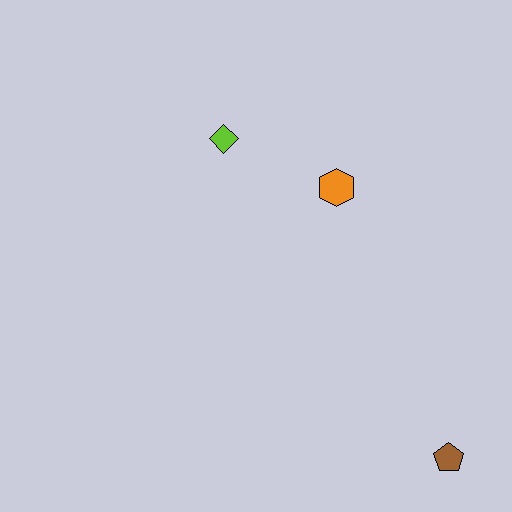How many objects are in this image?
There are 3 objects.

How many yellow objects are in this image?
There are no yellow objects.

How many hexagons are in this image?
There is 1 hexagon.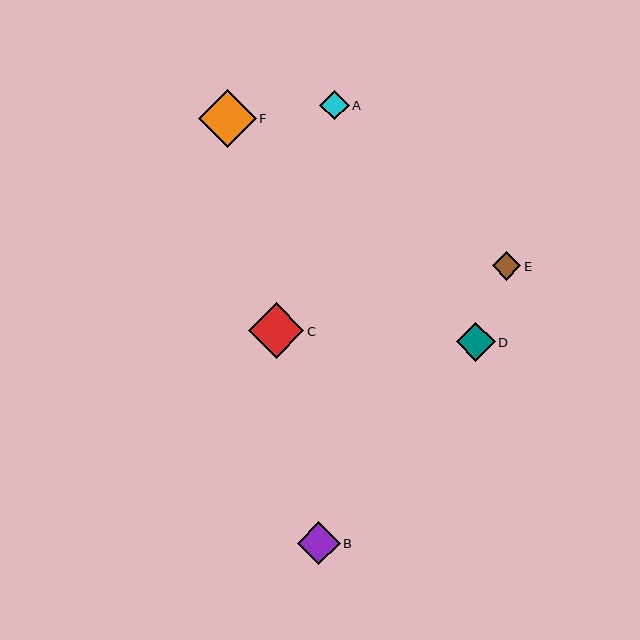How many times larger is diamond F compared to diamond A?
Diamond F is approximately 2.0 times the size of diamond A.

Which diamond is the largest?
Diamond F is the largest with a size of approximately 58 pixels.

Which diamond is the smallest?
Diamond E is the smallest with a size of approximately 28 pixels.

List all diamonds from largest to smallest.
From largest to smallest: F, C, B, D, A, E.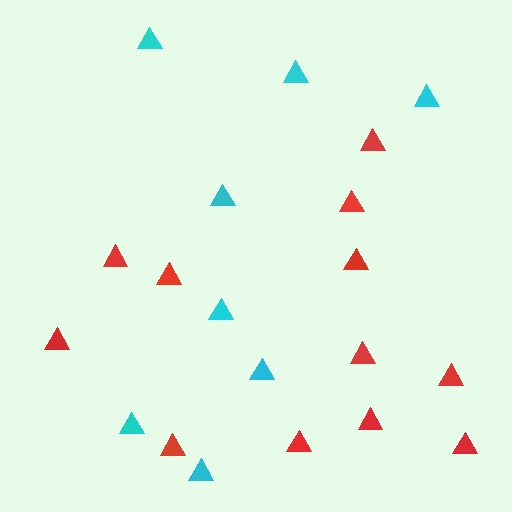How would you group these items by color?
There are 2 groups: one group of cyan triangles (8) and one group of red triangles (12).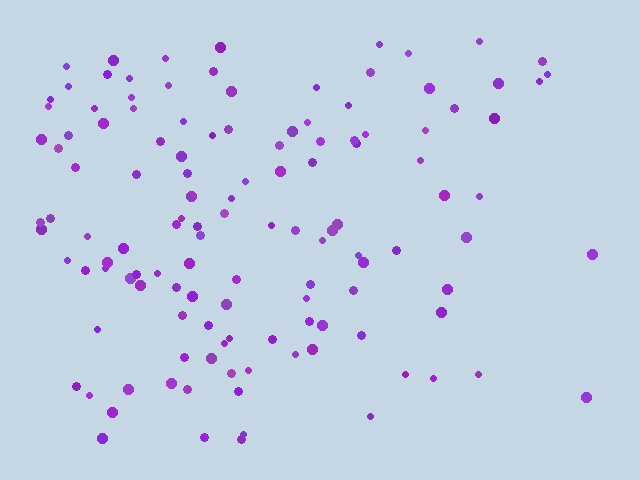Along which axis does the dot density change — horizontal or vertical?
Horizontal.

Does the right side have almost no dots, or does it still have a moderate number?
Still a moderate number, just noticeably fewer than the left.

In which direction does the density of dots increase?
From right to left, with the left side densest.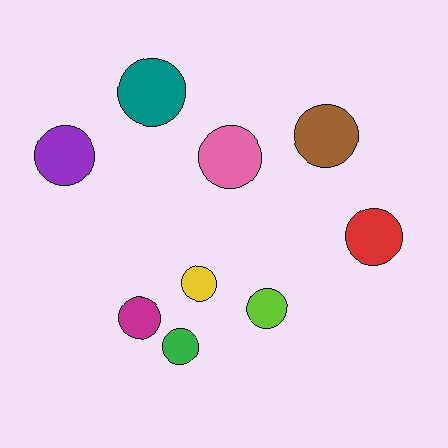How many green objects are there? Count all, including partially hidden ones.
There is 1 green object.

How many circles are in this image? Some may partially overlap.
There are 9 circles.